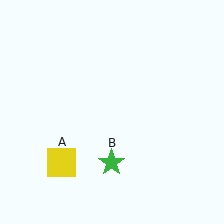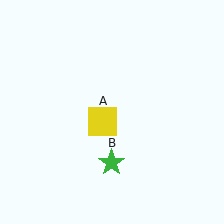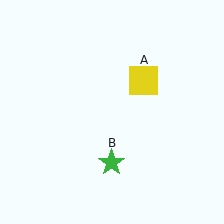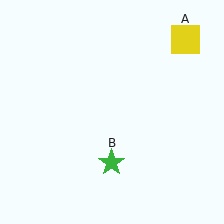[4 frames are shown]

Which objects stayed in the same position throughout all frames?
Green star (object B) remained stationary.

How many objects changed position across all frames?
1 object changed position: yellow square (object A).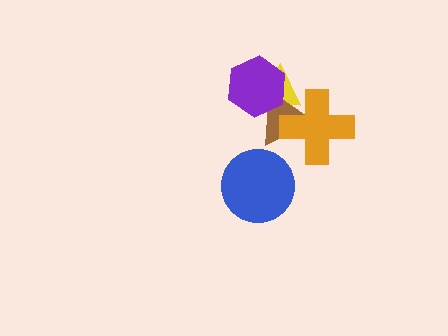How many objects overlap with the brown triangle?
3 objects overlap with the brown triangle.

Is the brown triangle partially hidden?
Yes, it is partially covered by another shape.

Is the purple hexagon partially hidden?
No, no other shape covers it.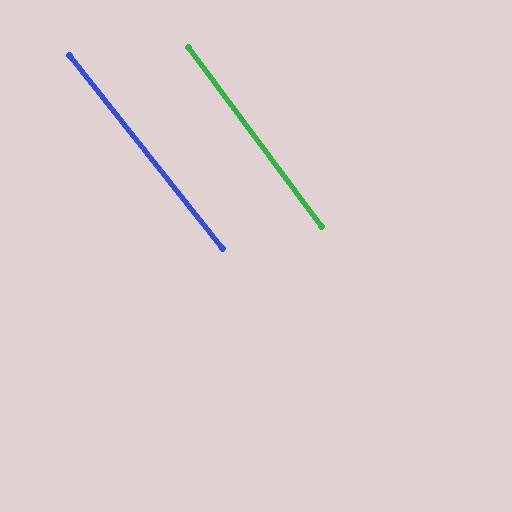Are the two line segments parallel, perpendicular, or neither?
Parallel — their directions differ by only 2.0°.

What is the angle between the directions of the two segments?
Approximately 2 degrees.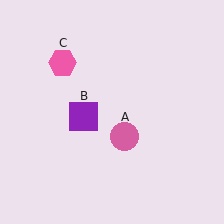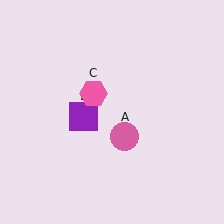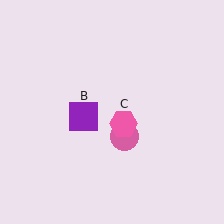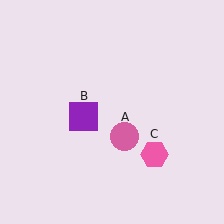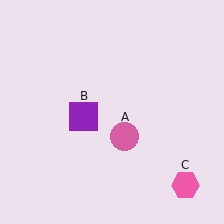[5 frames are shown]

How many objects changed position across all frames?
1 object changed position: pink hexagon (object C).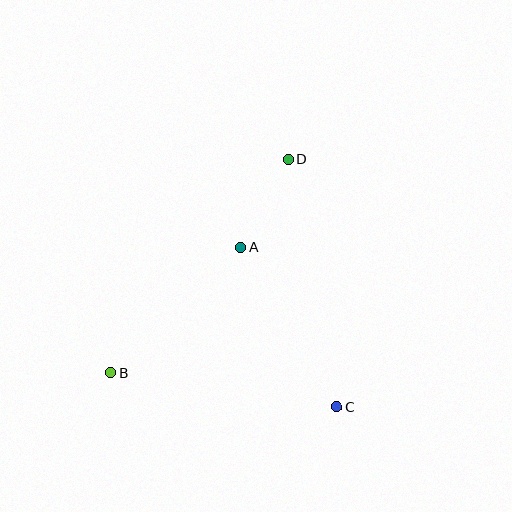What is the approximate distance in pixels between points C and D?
The distance between C and D is approximately 252 pixels.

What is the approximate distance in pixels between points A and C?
The distance between A and C is approximately 186 pixels.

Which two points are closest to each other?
Points A and D are closest to each other.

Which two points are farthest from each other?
Points B and D are farthest from each other.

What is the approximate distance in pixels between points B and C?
The distance between B and C is approximately 228 pixels.